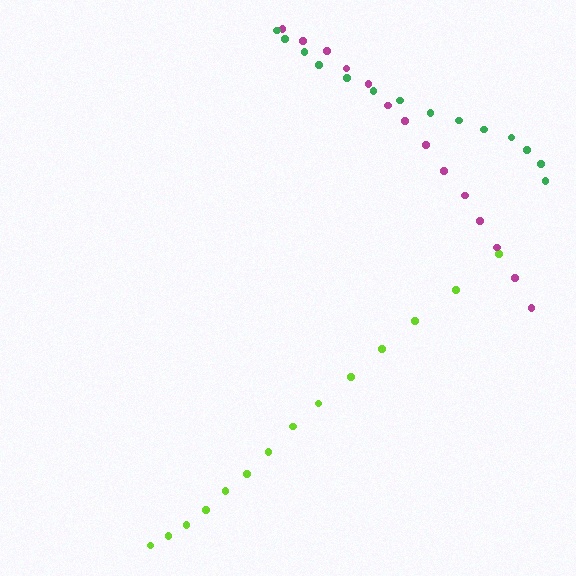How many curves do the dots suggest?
There are 3 distinct paths.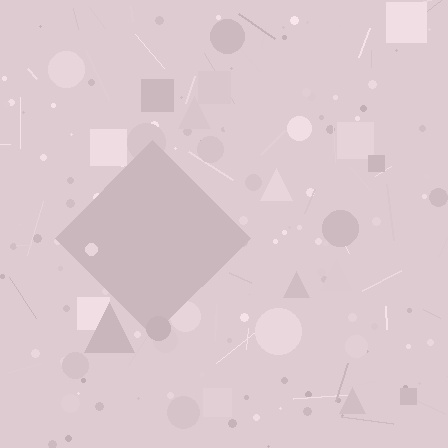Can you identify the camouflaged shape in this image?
The camouflaged shape is a diamond.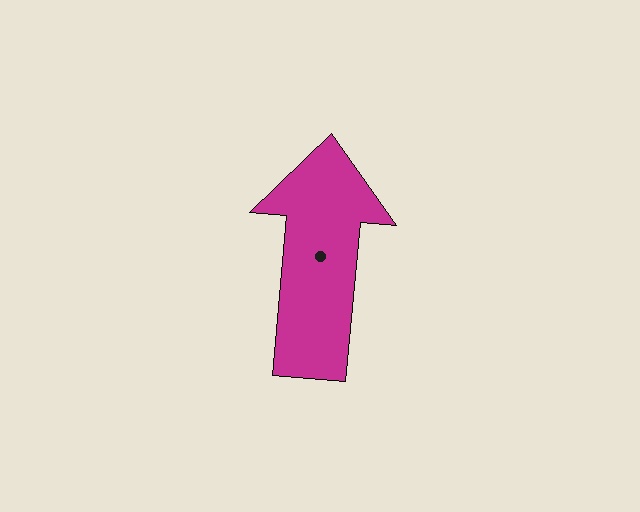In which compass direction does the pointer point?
North.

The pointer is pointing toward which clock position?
Roughly 12 o'clock.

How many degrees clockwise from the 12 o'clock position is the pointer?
Approximately 5 degrees.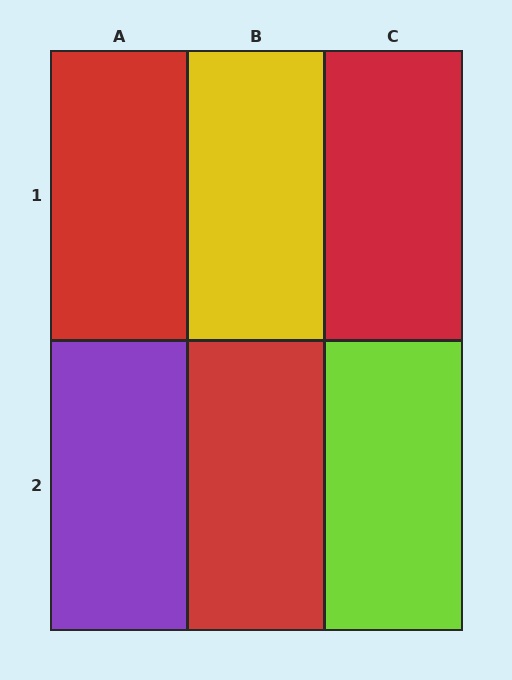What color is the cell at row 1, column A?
Red.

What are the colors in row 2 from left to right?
Purple, red, lime.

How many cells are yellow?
1 cell is yellow.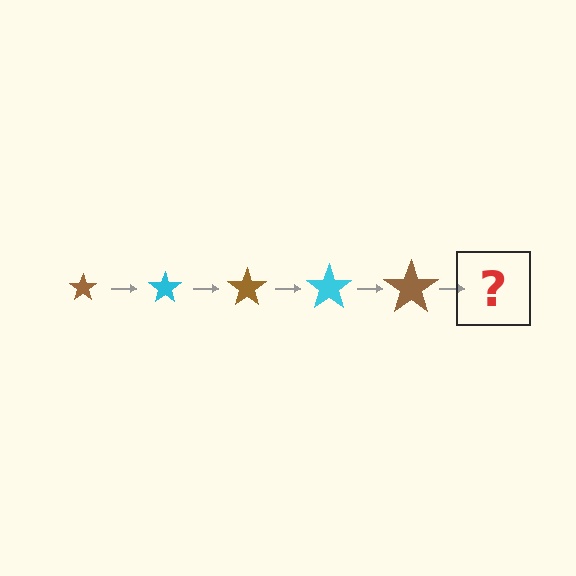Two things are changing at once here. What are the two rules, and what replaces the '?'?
The two rules are that the star grows larger each step and the color cycles through brown and cyan. The '?' should be a cyan star, larger than the previous one.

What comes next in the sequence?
The next element should be a cyan star, larger than the previous one.